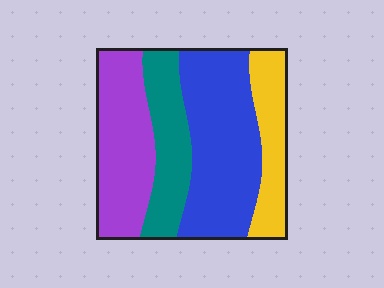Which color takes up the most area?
Blue, at roughly 35%.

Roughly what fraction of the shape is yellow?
Yellow covers roughly 15% of the shape.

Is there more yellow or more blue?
Blue.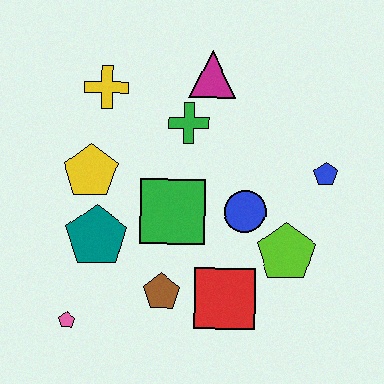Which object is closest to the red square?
The brown pentagon is closest to the red square.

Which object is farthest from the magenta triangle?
The pink pentagon is farthest from the magenta triangle.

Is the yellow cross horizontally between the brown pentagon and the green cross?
No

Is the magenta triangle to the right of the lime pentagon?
No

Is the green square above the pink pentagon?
Yes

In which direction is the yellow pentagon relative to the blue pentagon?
The yellow pentagon is to the left of the blue pentagon.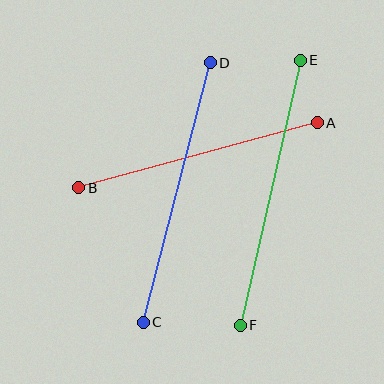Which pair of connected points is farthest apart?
Points E and F are farthest apart.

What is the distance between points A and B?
The distance is approximately 247 pixels.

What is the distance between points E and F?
The distance is approximately 272 pixels.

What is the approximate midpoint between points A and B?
The midpoint is at approximately (198, 155) pixels.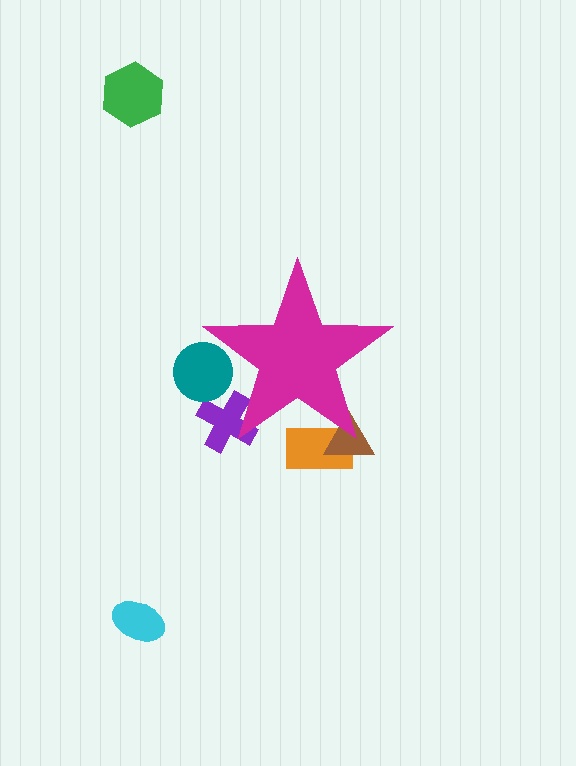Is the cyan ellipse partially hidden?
No, the cyan ellipse is fully visible.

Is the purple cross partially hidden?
Yes, the purple cross is partially hidden behind the magenta star.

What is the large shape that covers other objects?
A magenta star.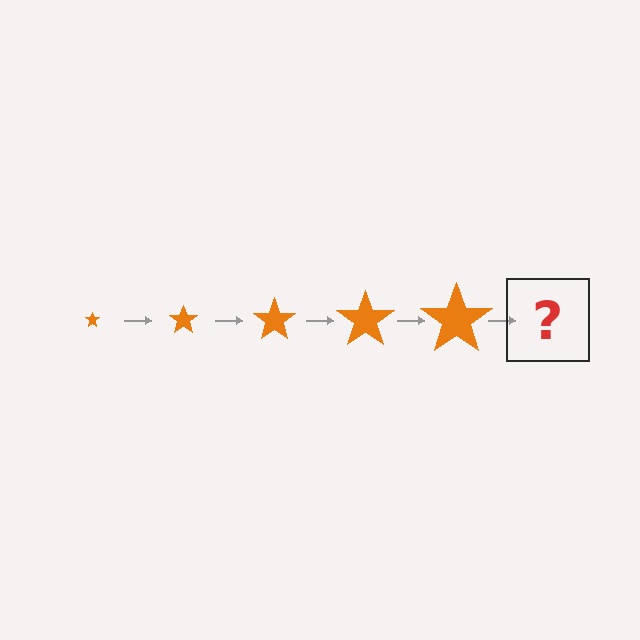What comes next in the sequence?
The next element should be an orange star, larger than the previous one.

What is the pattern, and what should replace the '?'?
The pattern is that the star gets progressively larger each step. The '?' should be an orange star, larger than the previous one.